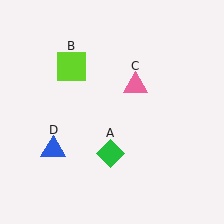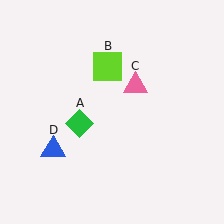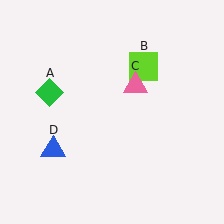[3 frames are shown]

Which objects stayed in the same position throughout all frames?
Pink triangle (object C) and blue triangle (object D) remained stationary.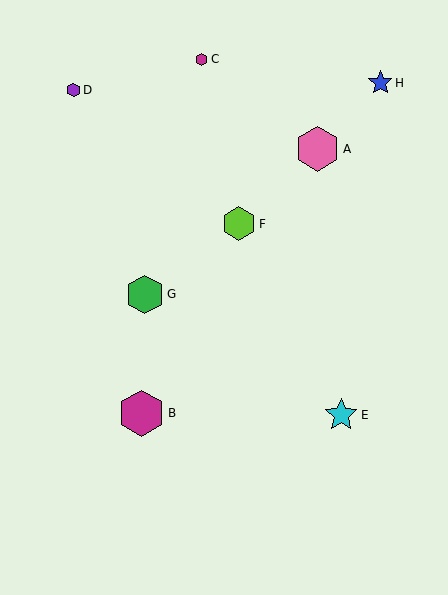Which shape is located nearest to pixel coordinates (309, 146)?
The pink hexagon (labeled A) at (317, 149) is nearest to that location.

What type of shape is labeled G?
Shape G is a green hexagon.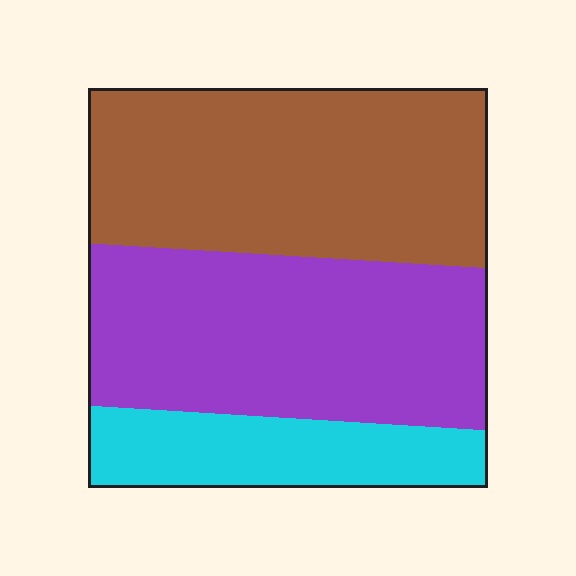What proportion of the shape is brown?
Brown takes up about two fifths (2/5) of the shape.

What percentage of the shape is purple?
Purple covers 41% of the shape.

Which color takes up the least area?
Cyan, at roughly 15%.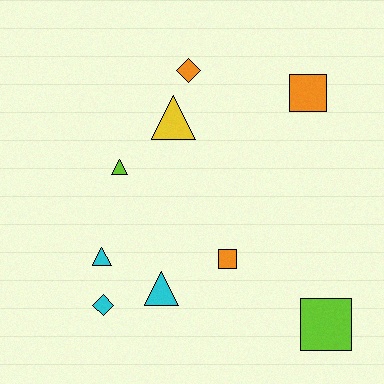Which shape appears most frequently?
Triangle, with 4 objects.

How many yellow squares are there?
There are no yellow squares.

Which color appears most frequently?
Orange, with 3 objects.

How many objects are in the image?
There are 9 objects.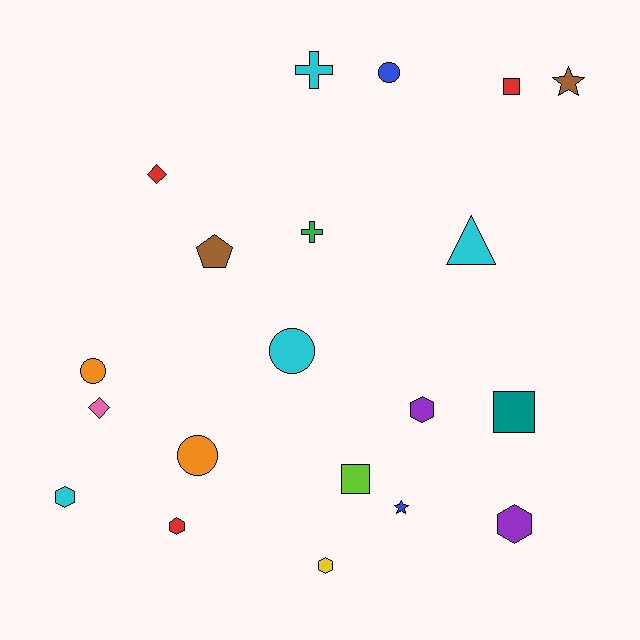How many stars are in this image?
There are 2 stars.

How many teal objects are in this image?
There is 1 teal object.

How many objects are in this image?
There are 20 objects.